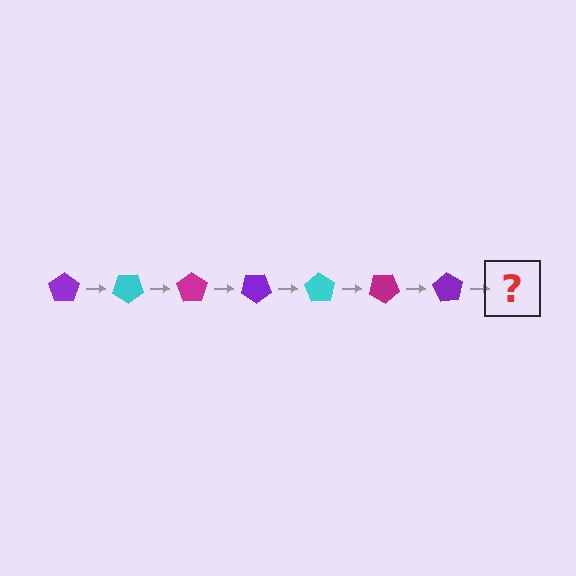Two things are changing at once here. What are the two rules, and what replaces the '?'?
The two rules are that it rotates 35 degrees each step and the color cycles through purple, cyan, and magenta. The '?' should be a cyan pentagon, rotated 245 degrees from the start.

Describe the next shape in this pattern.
It should be a cyan pentagon, rotated 245 degrees from the start.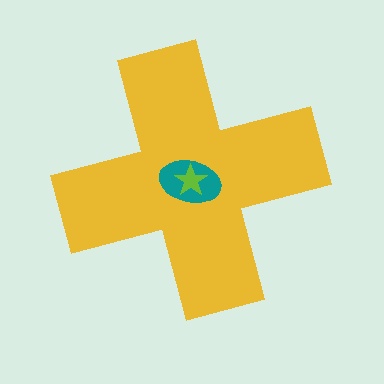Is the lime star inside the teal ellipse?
Yes.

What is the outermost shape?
The yellow cross.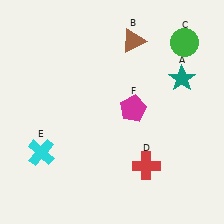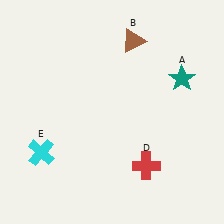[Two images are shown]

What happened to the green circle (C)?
The green circle (C) was removed in Image 2. It was in the top-right area of Image 1.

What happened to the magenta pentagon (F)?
The magenta pentagon (F) was removed in Image 2. It was in the top-right area of Image 1.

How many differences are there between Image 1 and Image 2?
There are 2 differences between the two images.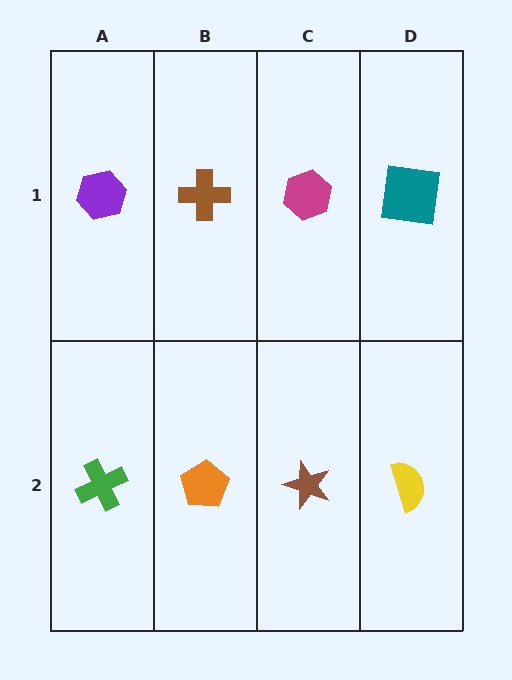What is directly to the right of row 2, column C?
A yellow semicircle.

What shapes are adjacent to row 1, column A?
A green cross (row 2, column A), a brown cross (row 1, column B).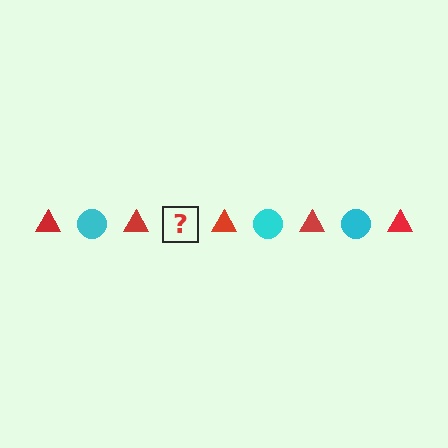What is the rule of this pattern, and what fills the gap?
The rule is that the pattern alternates between red triangle and cyan circle. The gap should be filled with a cyan circle.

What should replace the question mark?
The question mark should be replaced with a cyan circle.